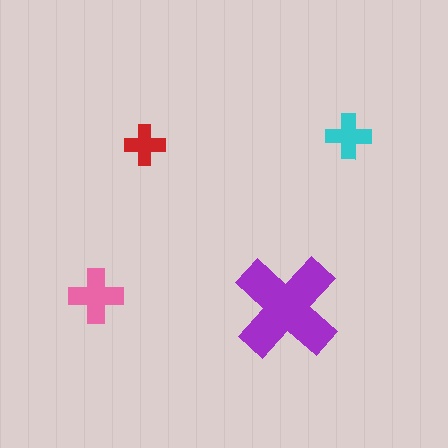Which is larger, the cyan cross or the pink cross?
The pink one.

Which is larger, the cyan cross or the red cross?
The cyan one.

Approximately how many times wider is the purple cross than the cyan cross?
About 2.5 times wider.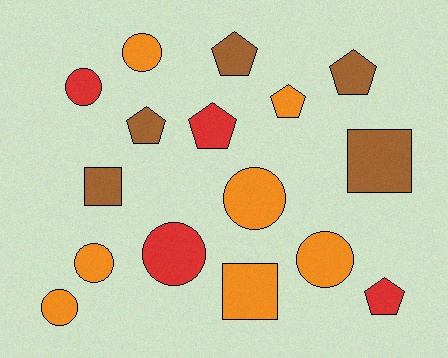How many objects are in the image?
There are 16 objects.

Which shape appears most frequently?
Circle, with 7 objects.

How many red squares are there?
There are no red squares.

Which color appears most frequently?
Orange, with 7 objects.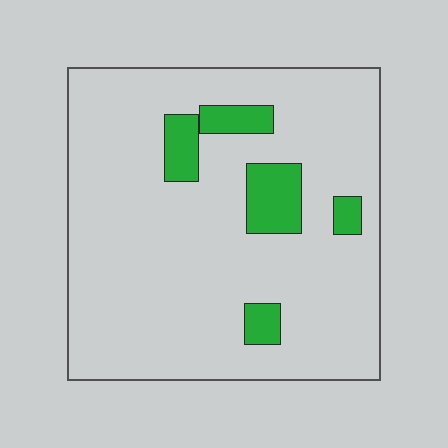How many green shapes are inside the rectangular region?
5.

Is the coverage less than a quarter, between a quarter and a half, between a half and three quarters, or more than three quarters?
Less than a quarter.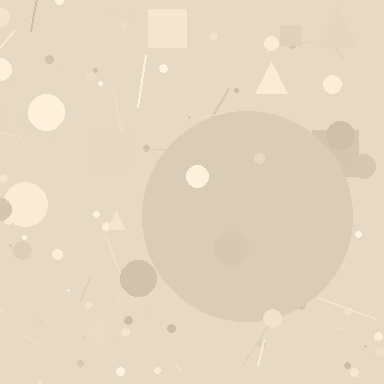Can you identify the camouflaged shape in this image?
The camouflaged shape is a circle.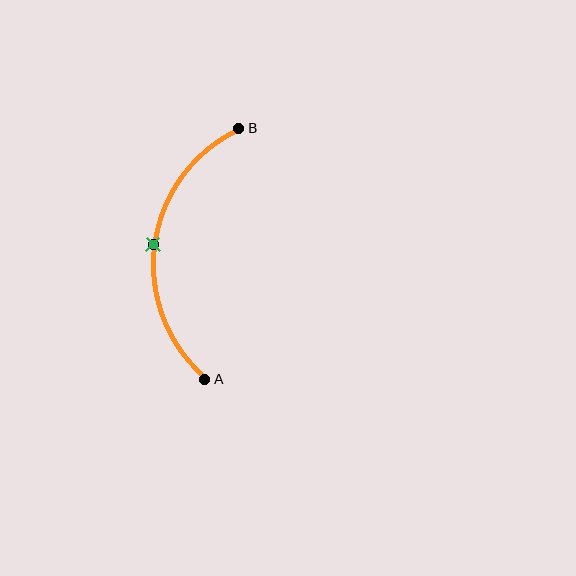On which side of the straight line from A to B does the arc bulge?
The arc bulges to the left of the straight line connecting A and B.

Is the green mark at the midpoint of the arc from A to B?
Yes. The green mark lies on the arc at equal arc-length from both A and B — it is the arc midpoint.